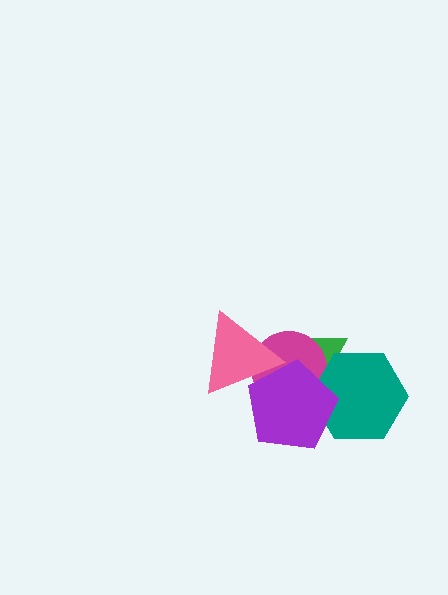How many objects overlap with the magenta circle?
4 objects overlap with the magenta circle.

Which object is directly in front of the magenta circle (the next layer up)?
The teal hexagon is directly in front of the magenta circle.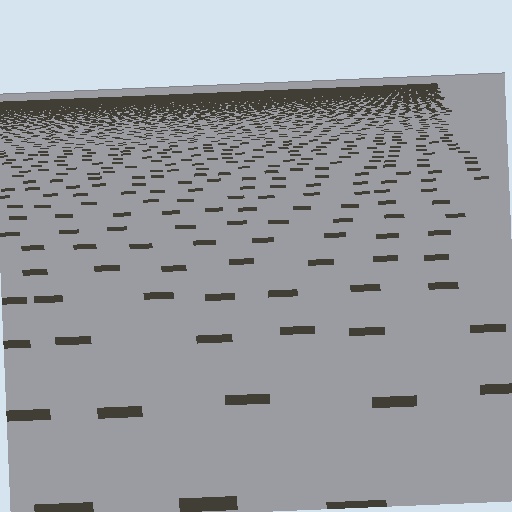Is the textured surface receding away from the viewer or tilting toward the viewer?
The surface is receding away from the viewer. Texture elements get smaller and denser toward the top.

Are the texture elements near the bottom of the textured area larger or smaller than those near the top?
Larger. Near the bottom, elements are closer to the viewer and appear at a bigger on-screen size.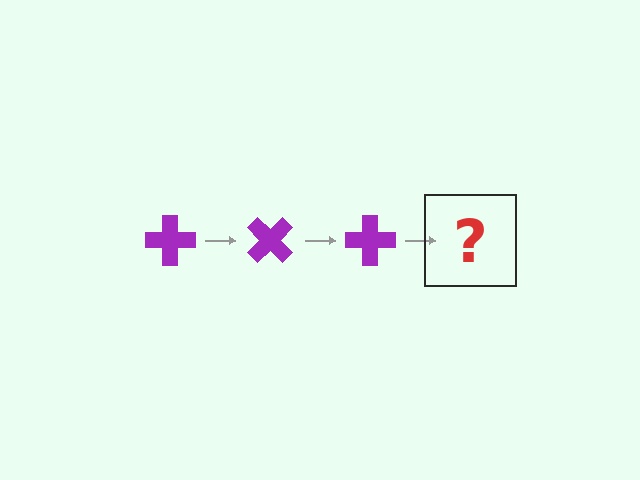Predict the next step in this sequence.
The next step is a purple cross rotated 135 degrees.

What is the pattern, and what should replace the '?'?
The pattern is that the cross rotates 45 degrees each step. The '?' should be a purple cross rotated 135 degrees.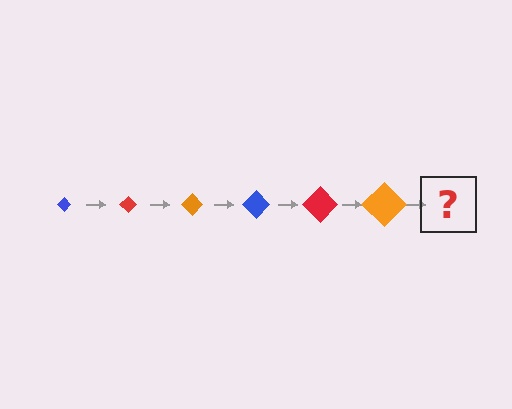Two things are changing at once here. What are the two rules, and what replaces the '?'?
The two rules are that the diamond grows larger each step and the color cycles through blue, red, and orange. The '?' should be a blue diamond, larger than the previous one.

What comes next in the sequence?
The next element should be a blue diamond, larger than the previous one.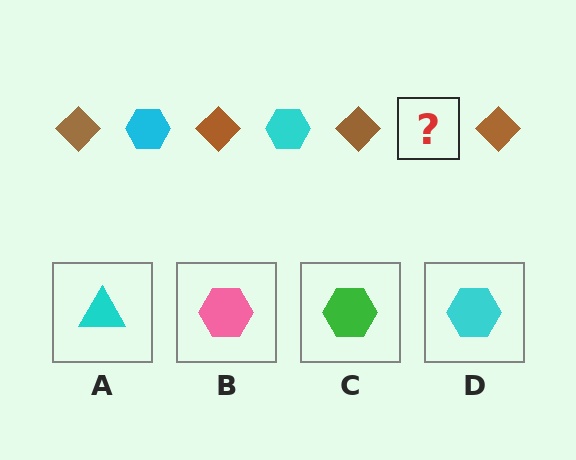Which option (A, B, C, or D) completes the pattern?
D.